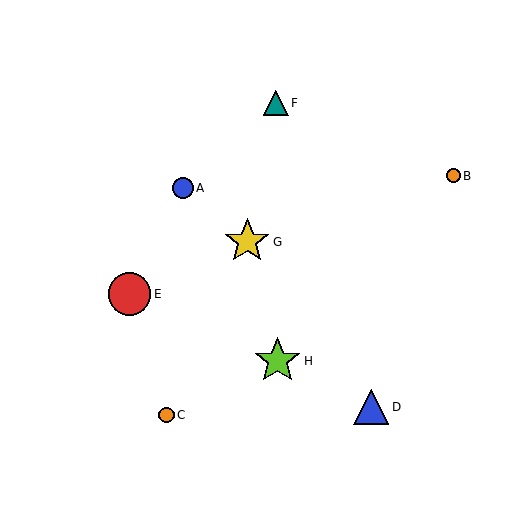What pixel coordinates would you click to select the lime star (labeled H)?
Click at (278, 361) to select the lime star H.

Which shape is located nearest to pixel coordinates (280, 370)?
The lime star (labeled H) at (278, 361) is nearest to that location.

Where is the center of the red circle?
The center of the red circle is at (130, 294).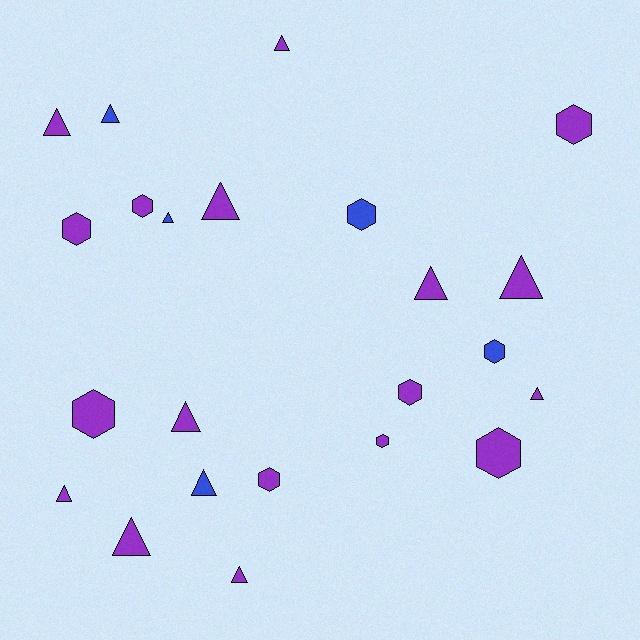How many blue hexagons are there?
There are 2 blue hexagons.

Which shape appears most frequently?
Triangle, with 13 objects.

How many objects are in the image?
There are 23 objects.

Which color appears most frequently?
Purple, with 18 objects.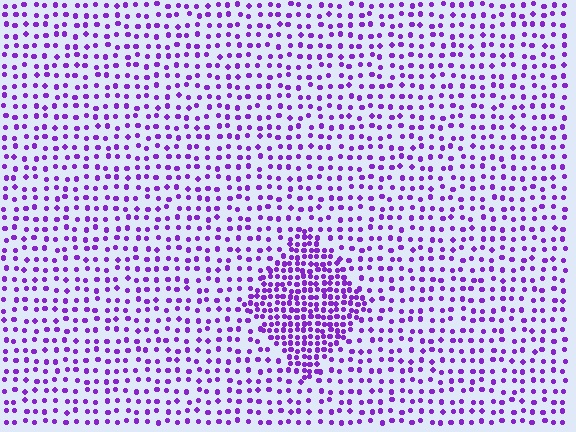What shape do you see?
I see a diamond.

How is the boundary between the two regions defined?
The boundary is defined by a change in element density (approximately 2.3x ratio). All elements are the same color, size, and shape.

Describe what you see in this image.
The image contains small purple elements arranged at two different densities. A diamond-shaped region is visible where the elements are more densely packed than the surrounding area.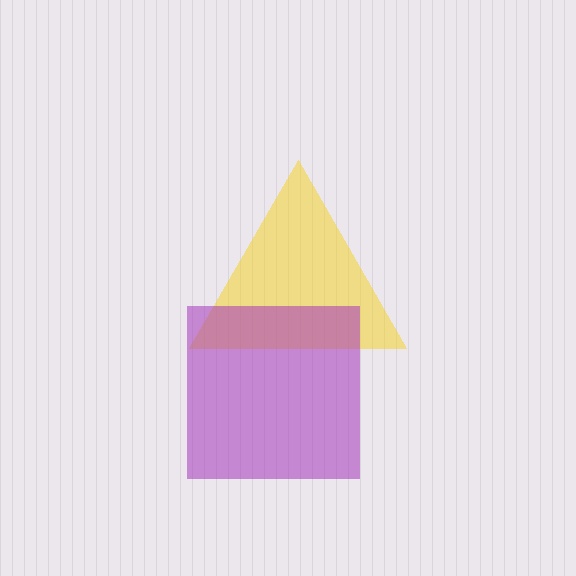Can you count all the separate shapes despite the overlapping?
Yes, there are 2 separate shapes.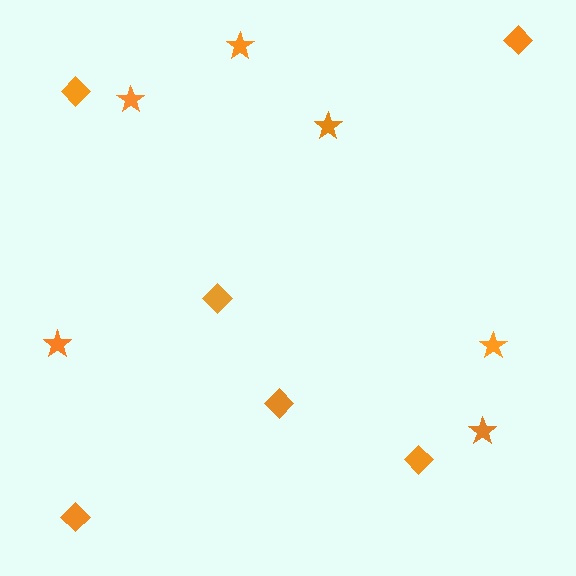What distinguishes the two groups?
There are 2 groups: one group of diamonds (6) and one group of stars (6).